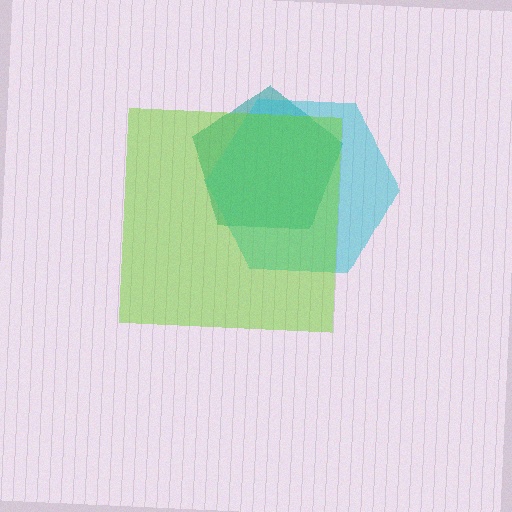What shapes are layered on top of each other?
The layered shapes are: a teal pentagon, a cyan hexagon, a lime square.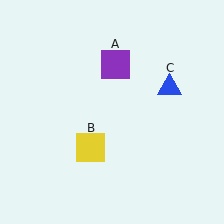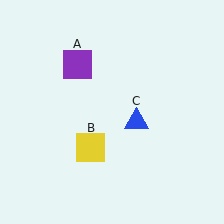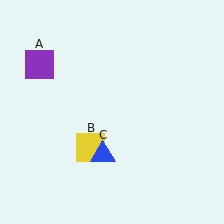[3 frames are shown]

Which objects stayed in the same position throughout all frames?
Yellow square (object B) remained stationary.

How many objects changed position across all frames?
2 objects changed position: purple square (object A), blue triangle (object C).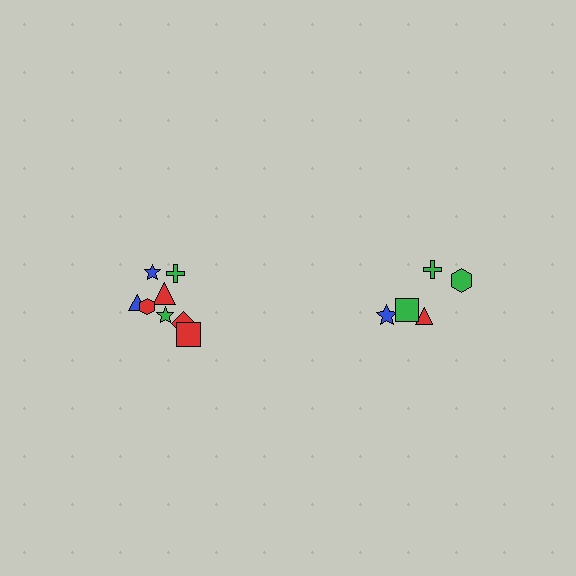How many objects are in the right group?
There are 5 objects.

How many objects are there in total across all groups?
There are 13 objects.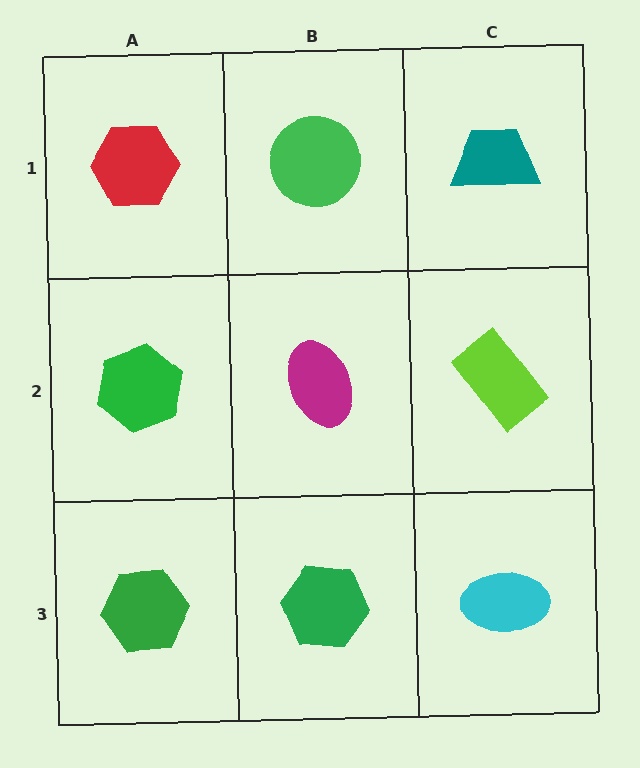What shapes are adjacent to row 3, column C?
A lime rectangle (row 2, column C), a green hexagon (row 3, column B).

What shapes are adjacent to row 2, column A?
A red hexagon (row 1, column A), a green hexagon (row 3, column A), a magenta ellipse (row 2, column B).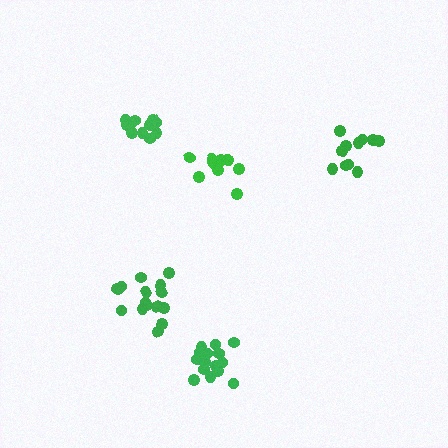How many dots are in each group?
Group 1: 15 dots, Group 2: 11 dots, Group 3: 11 dots, Group 4: 11 dots, Group 5: 15 dots (63 total).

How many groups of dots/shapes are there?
There are 5 groups.